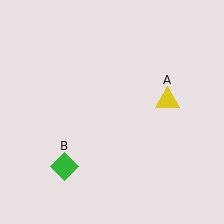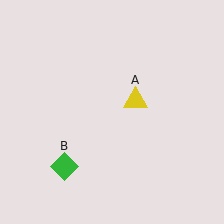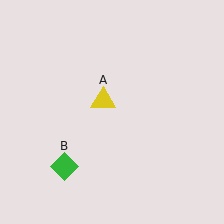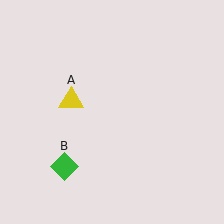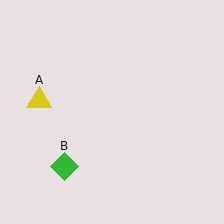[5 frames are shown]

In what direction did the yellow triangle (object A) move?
The yellow triangle (object A) moved left.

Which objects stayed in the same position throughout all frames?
Green diamond (object B) remained stationary.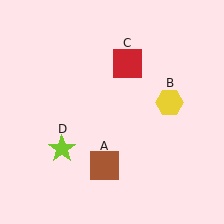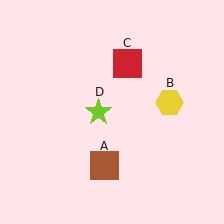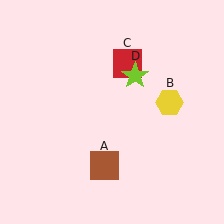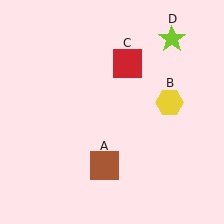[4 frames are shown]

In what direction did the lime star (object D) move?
The lime star (object D) moved up and to the right.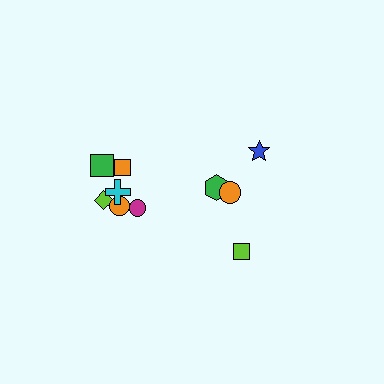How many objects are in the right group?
There are 4 objects.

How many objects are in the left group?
There are 6 objects.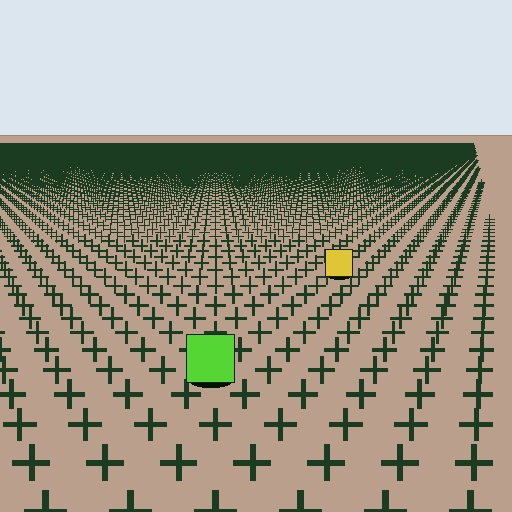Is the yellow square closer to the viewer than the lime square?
No. The lime square is closer — you can tell from the texture gradient: the ground texture is coarser near it.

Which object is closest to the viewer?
The lime square is closest. The texture marks near it are larger and more spread out.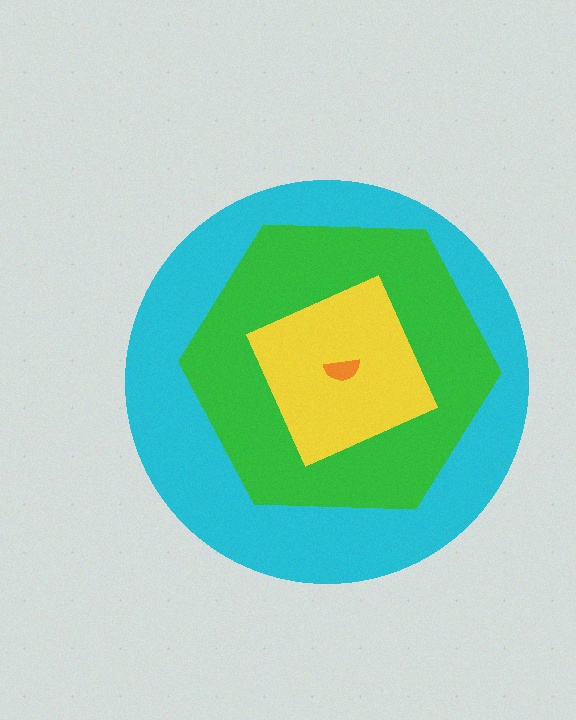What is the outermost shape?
The cyan circle.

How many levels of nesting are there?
4.